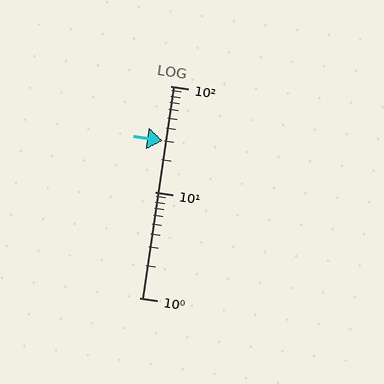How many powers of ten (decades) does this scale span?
The scale spans 2 decades, from 1 to 100.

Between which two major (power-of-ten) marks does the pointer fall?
The pointer is between 10 and 100.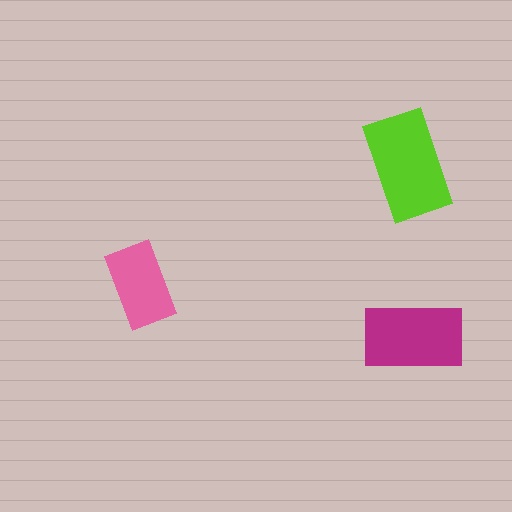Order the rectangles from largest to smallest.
the lime one, the magenta one, the pink one.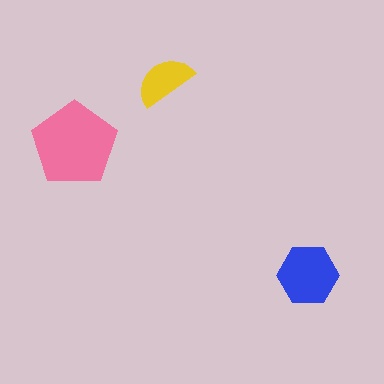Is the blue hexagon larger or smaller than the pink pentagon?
Smaller.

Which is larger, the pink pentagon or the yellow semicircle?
The pink pentagon.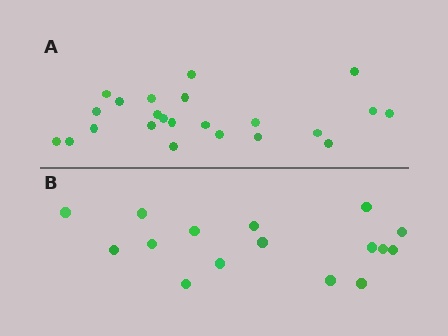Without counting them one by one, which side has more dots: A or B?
Region A (the top region) has more dots.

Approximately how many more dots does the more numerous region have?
Region A has roughly 8 or so more dots than region B.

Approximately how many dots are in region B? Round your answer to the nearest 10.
About 20 dots. (The exact count is 16, which rounds to 20.)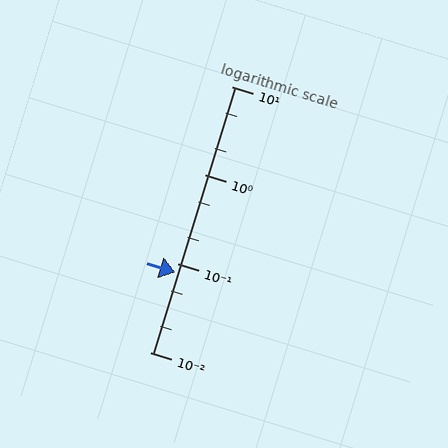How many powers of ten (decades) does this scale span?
The scale spans 3 decades, from 0.01 to 10.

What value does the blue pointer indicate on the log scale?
The pointer indicates approximately 0.08.